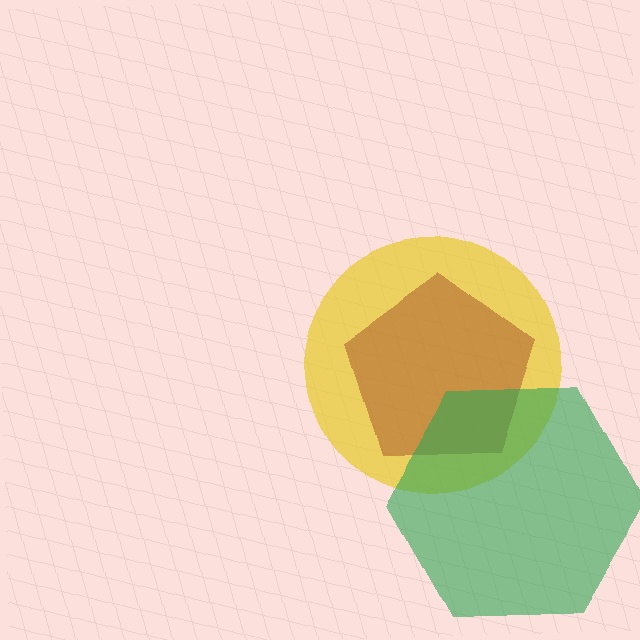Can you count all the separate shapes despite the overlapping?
Yes, there are 3 separate shapes.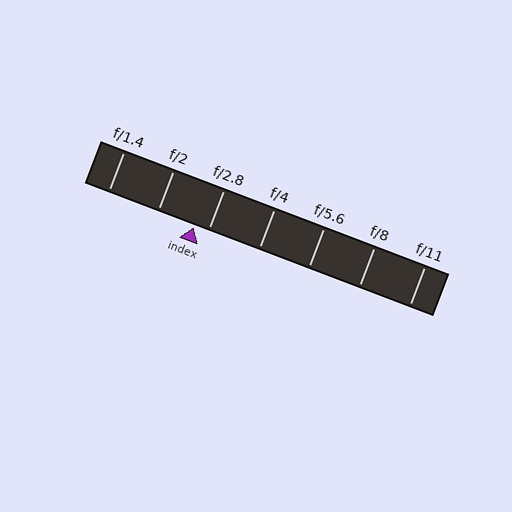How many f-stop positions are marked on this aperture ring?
There are 7 f-stop positions marked.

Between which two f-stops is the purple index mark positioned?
The index mark is between f/2 and f/2.8.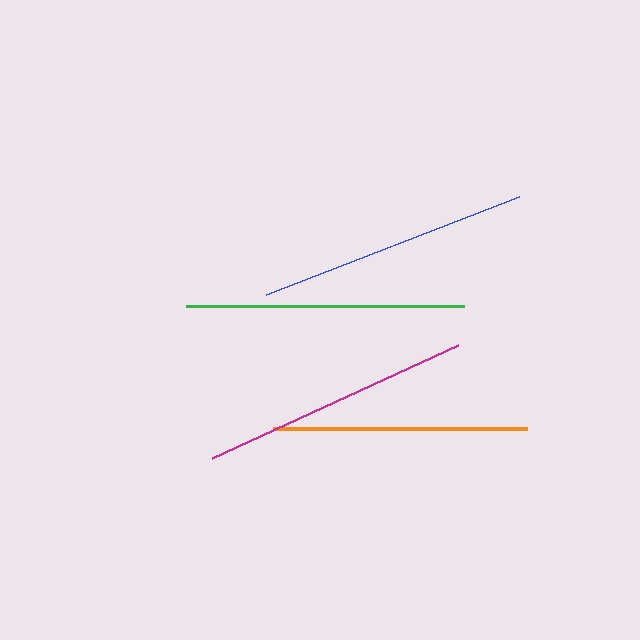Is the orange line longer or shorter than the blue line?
The blue line is longer than the orange line.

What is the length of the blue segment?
The blue segment is approximately 272 pixels long.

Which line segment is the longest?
The green line is the longest at approximately 278 pixels.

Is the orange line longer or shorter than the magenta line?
The magenta line is longer than the orange line.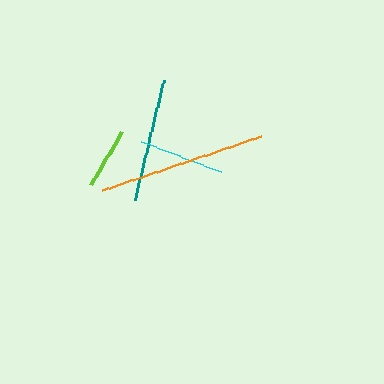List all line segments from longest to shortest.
From longest to shortest: orange, teal, cyan, lime.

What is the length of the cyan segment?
The cyan segment is approximately 85 pixels long.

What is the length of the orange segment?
The orange segment is approximately 169 pixels long.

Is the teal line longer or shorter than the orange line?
The orange line is longer than the teal line.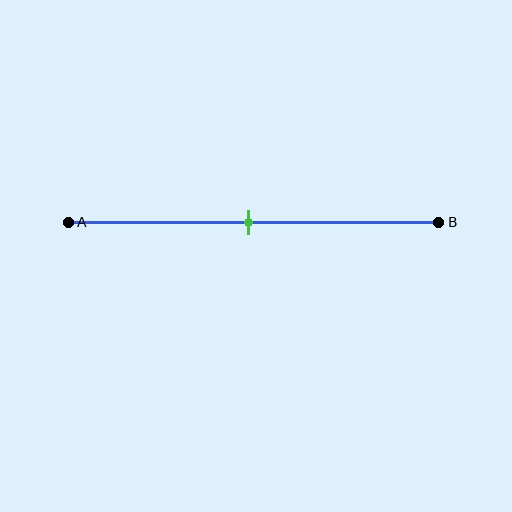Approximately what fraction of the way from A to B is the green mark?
The green mark is approximately 50% of the way from A to B.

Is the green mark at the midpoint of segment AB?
Yes, the mark is approximately at the midpoint.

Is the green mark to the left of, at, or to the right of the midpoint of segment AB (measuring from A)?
The green mark is approximately at the midpoint of segment AB.